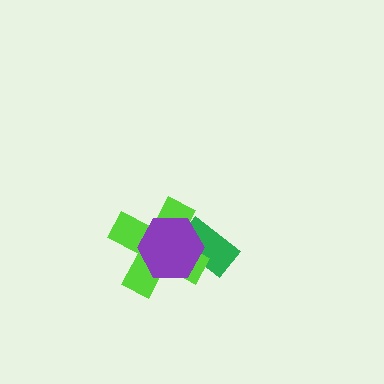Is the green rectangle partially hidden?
Yes, it is partially covered by another shape.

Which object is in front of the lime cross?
The purple hexagon is in front of the lime cross.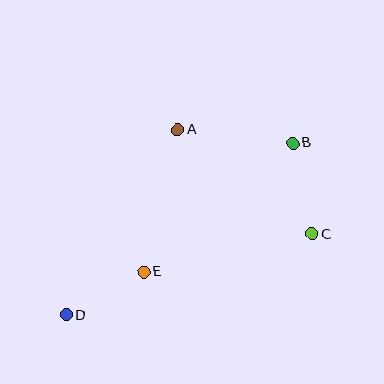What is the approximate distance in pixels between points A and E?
The distance between A and E is approximately 146 pixels.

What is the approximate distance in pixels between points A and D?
The distance between A and D is approximately 216 pixels.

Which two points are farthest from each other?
Points B and D are farthest from each other.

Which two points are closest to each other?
Points D and E are closest to each other.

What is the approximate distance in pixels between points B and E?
The distance between B and E is approximately 197 pixels.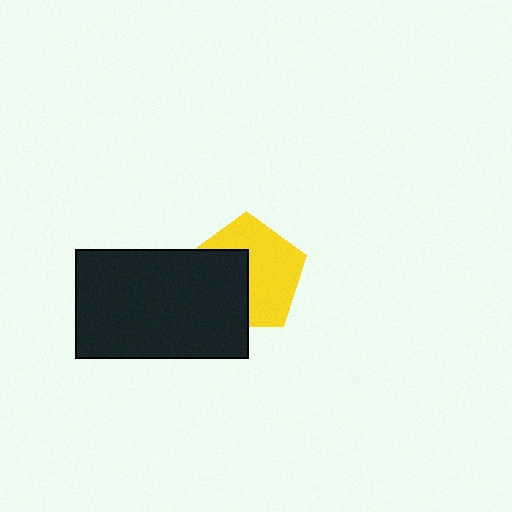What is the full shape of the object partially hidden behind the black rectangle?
The partially hidden object is a yellow pentagon.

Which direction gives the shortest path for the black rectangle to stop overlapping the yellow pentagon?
Moving toward the lower-left gives the shortest separation.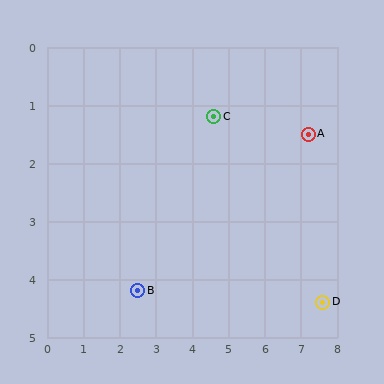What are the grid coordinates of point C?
Point C is at approximately (4.6, 1.2).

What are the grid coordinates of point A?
Point A is at approximately (7.2, 1.5).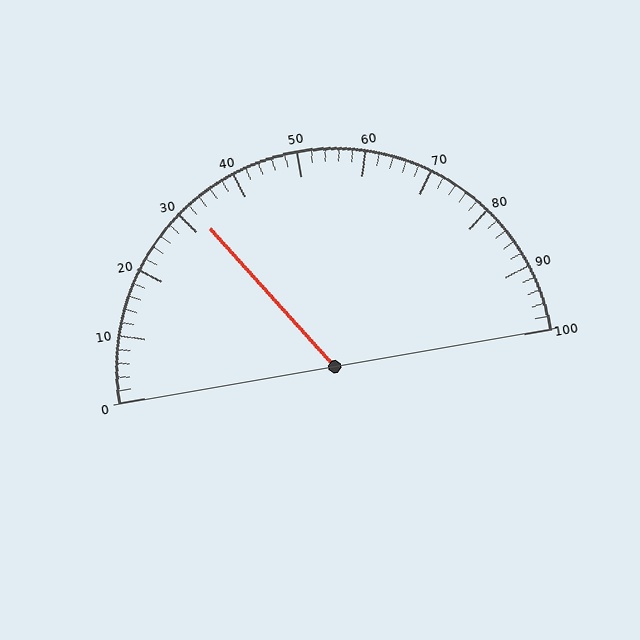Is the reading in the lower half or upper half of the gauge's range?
The reading is in the lower half of the range (0 to 100).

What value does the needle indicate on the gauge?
The needle indicates approximately 32.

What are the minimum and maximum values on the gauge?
The gauge ranges from 0 to 100.